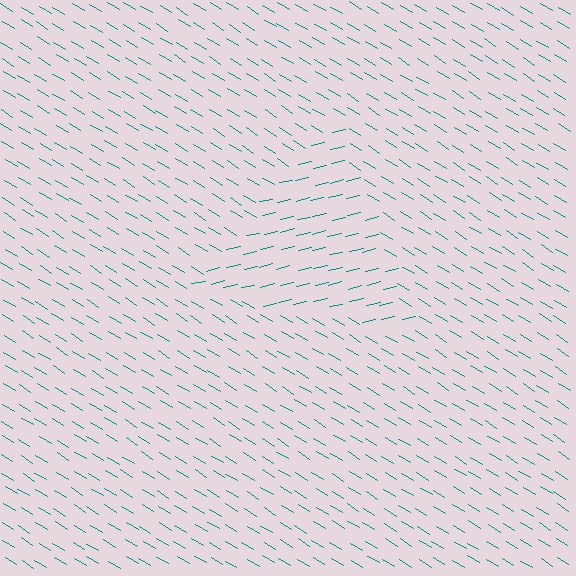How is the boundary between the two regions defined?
The boundary is defined purely by a change in line orientation (approximately 45 degrees difference). All lines are the same color and thickness.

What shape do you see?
I see a triangle.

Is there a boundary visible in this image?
Yes, there is a texture boundary formed by a change in line orientation.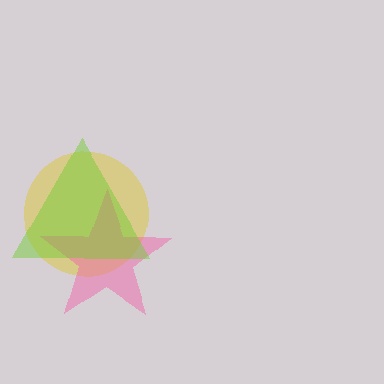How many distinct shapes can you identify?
There are 3 distinct shapes: a yellow circle, a pink star, a lime triangle.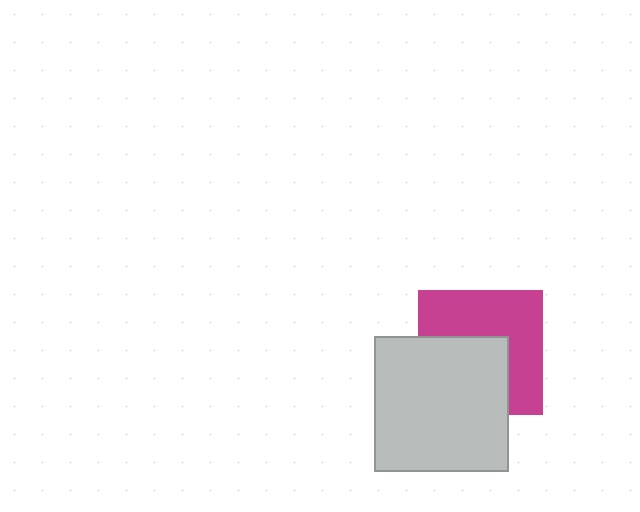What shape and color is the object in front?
The object in front is a light gray square.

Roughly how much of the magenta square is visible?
About half of it is visible (roughly 54%).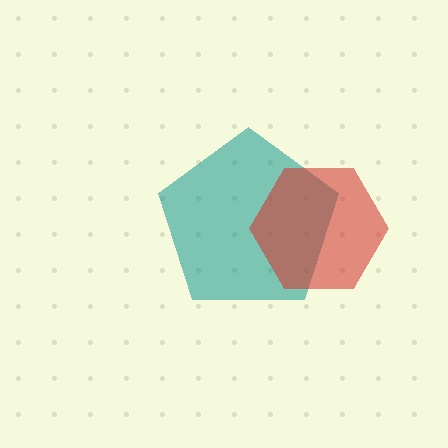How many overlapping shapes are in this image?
There are 2 overlapping shapes in the image.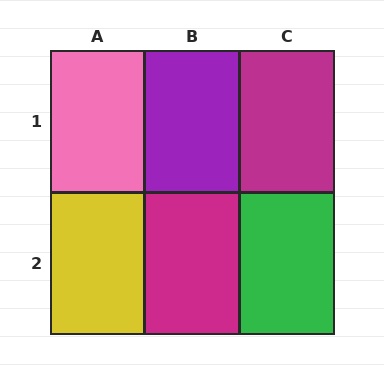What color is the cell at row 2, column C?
Green.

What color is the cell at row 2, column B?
Magenta.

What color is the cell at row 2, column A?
Yellow.